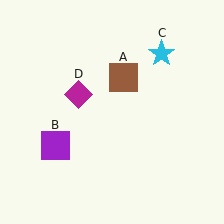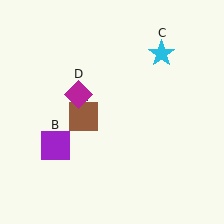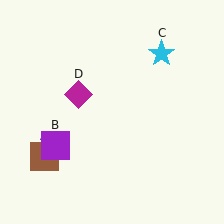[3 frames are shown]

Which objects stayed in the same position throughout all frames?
Purple square (object B) and cyan star (object C) and magenta diamond (object D) remained stationary.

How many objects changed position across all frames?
1 object changed position: brown square (object A).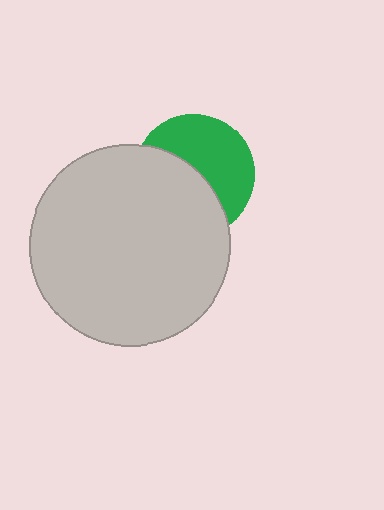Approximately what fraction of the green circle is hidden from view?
Roughly 50% of the green circle is hidden behind the light gray circle.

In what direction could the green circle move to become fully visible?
The green circle could move toward the upper-right. That would shift it out from behind the light gray circle entirely.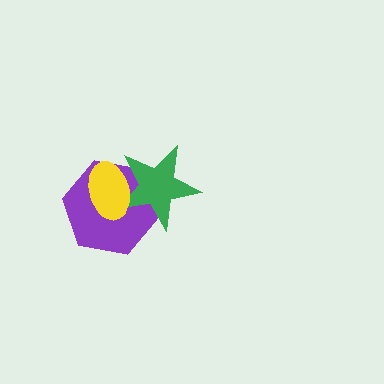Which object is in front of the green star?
The yellow ellipse is in front of the green star.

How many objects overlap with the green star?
2 objects overlap with the green star.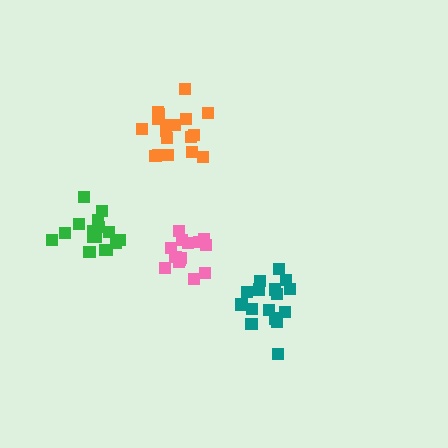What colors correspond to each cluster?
The clusters are colored: pink, teal, orange, green.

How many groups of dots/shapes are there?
There are 4 groups.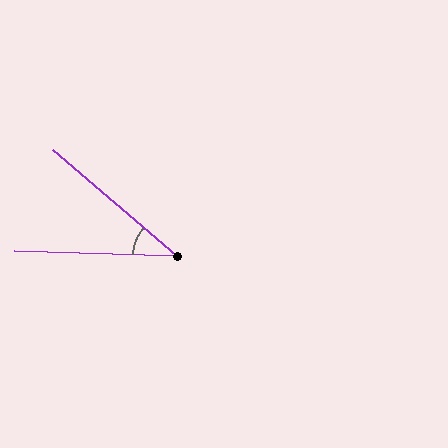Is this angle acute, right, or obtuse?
It is acute.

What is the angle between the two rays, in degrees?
Approximately 39 degrees.